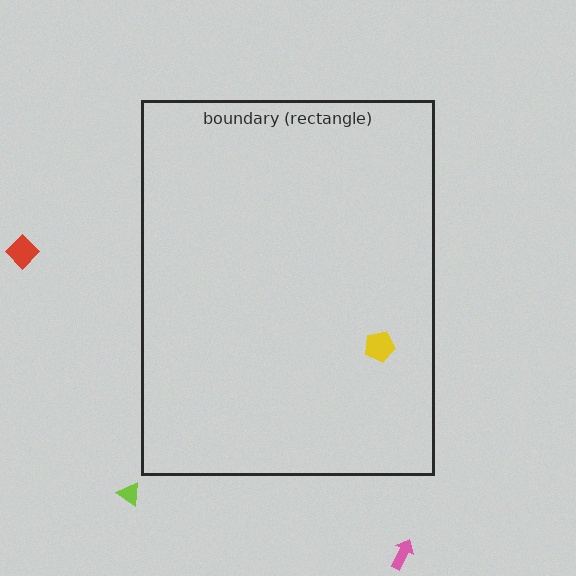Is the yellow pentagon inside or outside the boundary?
Inside.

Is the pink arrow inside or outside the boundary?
Outside.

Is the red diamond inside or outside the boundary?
Outside.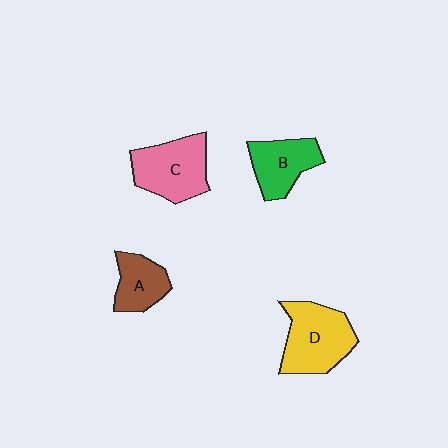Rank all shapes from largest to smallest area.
From largest to smallest: D (yellow), C (pink), B (green), A (brown).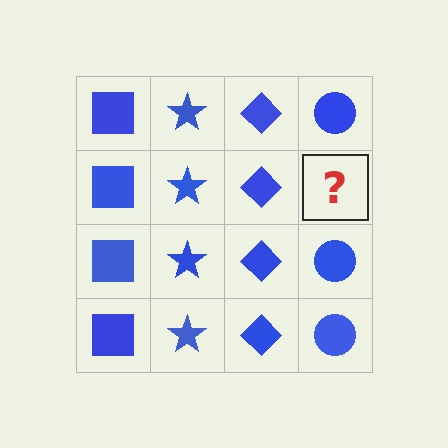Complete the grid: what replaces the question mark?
The question mark should be replaced with a blue circle.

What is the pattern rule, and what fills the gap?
The rule is that each column has a consistent shape. The gap should be filled with a blue circle.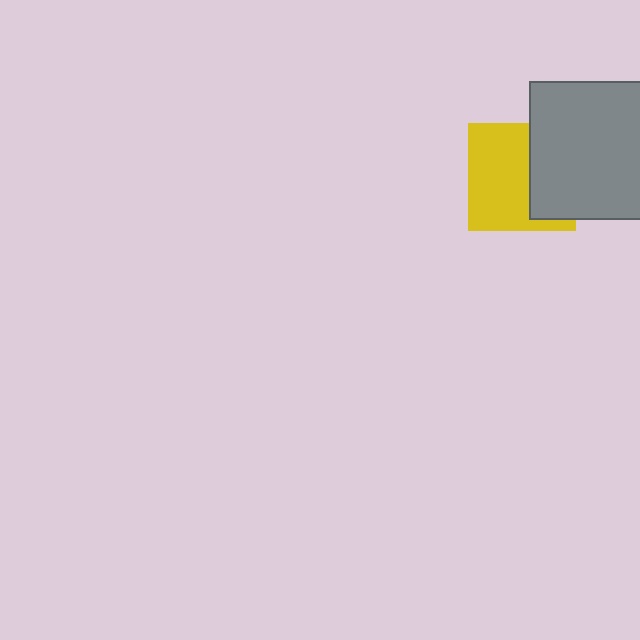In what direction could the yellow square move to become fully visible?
The yellow square could move left. That would shift it out from behind the gray square entirely.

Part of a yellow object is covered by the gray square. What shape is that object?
It is a square.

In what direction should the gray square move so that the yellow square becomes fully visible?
The gray square should move right. That is the shortest direction to clear the overlap and leave the yellow square fully visible.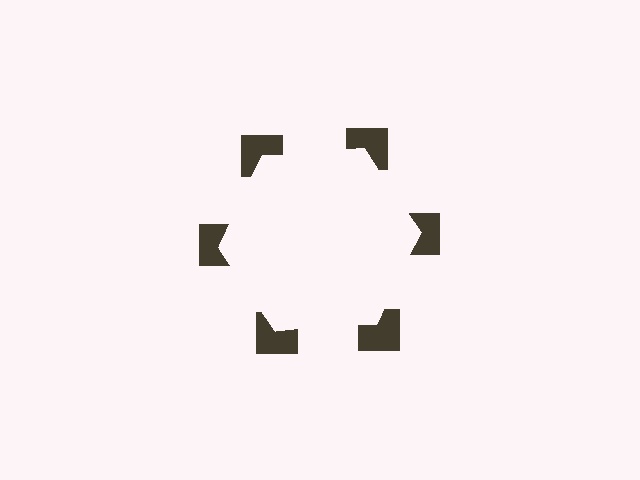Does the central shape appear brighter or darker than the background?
It typically appears slightly brighter than the background, even though no actual brightness change is drawn.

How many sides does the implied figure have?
6 sides.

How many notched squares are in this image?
There are 6 — one at each vertex of the illusory hexagon.